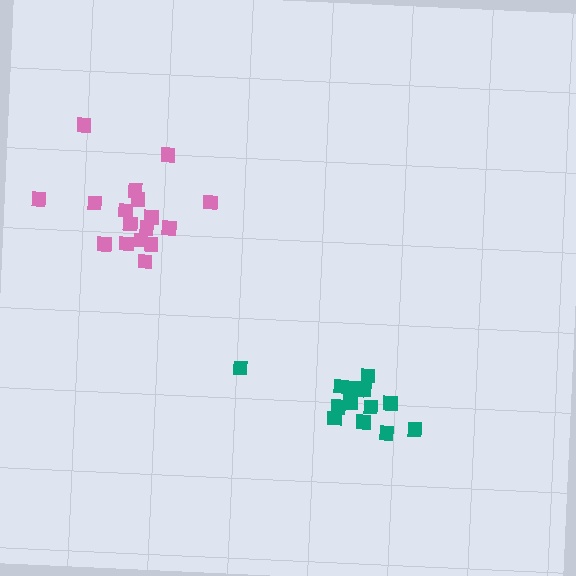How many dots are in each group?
Group 1: 14 dots, Group 2: 17 dots (31 total).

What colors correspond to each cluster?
The clusters are colored: teal, pink.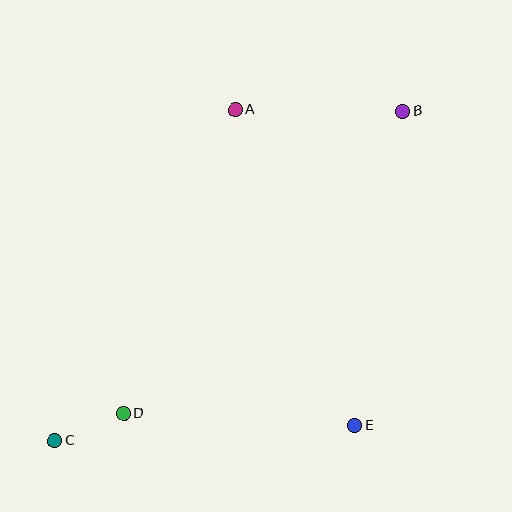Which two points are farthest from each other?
Points B and C are farthest from each other.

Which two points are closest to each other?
Points C and D are closest to each other.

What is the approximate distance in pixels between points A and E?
The distance between A and E is approximately 337 pixels.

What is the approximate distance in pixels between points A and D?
The distance between A and D is approximately 323 pixels.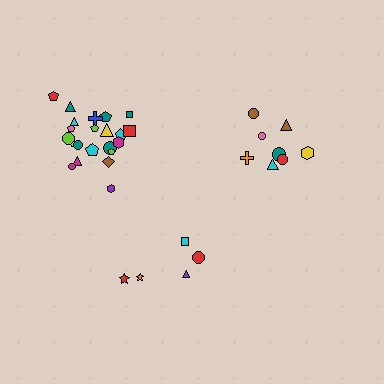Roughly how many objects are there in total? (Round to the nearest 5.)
Roughly 35 objects in total.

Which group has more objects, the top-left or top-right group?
The top-left group.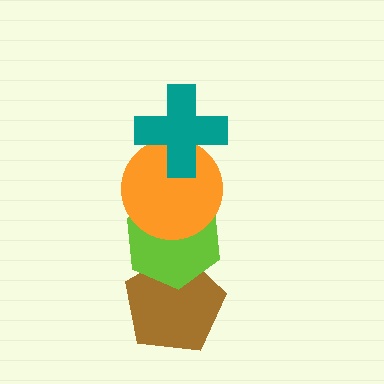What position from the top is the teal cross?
The teal cross is 1st from the top.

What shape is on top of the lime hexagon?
The orange circle is on top of the lime hexagon.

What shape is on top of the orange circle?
The teal cross is on top of the orange circle.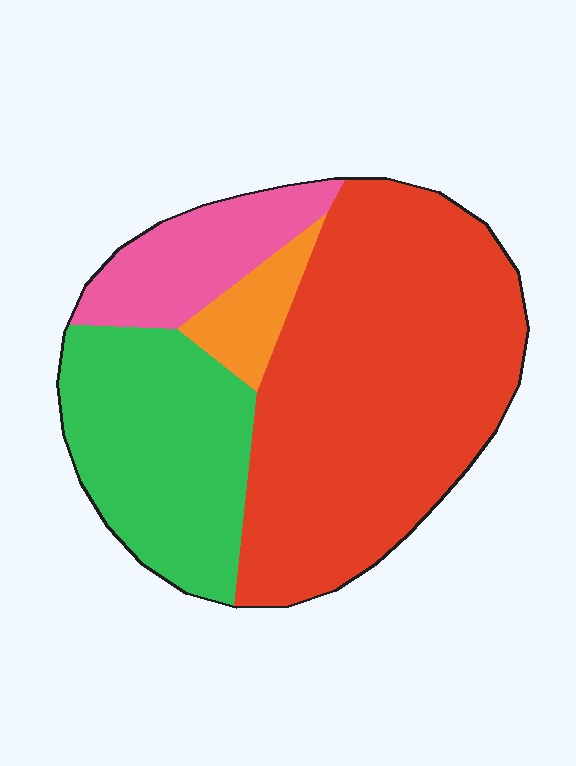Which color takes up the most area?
Red, at roughly 55%.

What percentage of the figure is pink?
Pink takes up about one eighth (1/8) of the figure.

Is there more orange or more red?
Red.